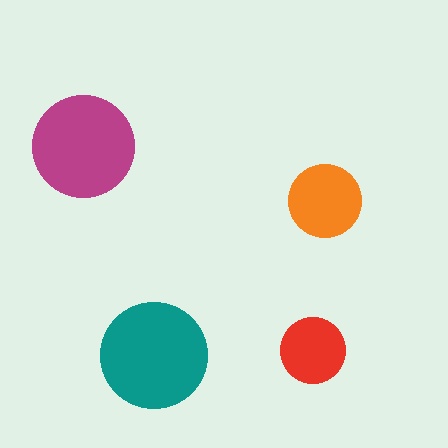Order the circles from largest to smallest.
the teal one, the magenta one, the orange one, the red one.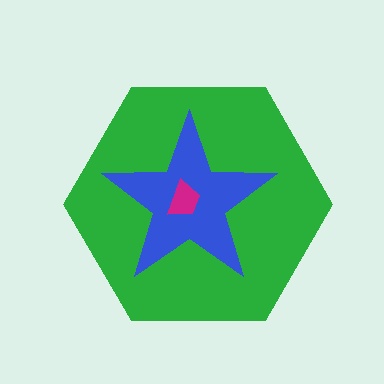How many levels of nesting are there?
3.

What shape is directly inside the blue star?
The magenta trapezoid.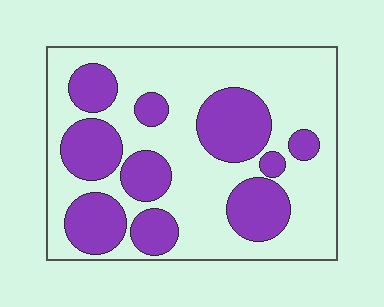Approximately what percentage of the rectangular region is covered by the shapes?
Approximately 35%.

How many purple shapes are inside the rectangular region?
10.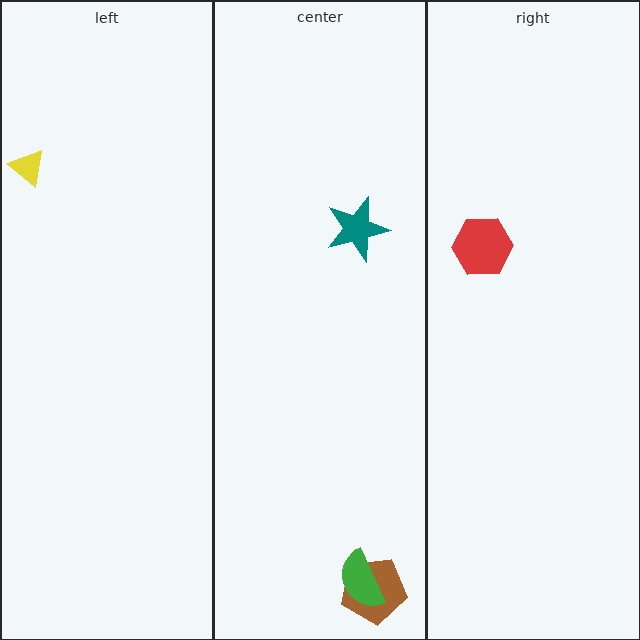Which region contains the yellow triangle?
The left region.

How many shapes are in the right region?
1.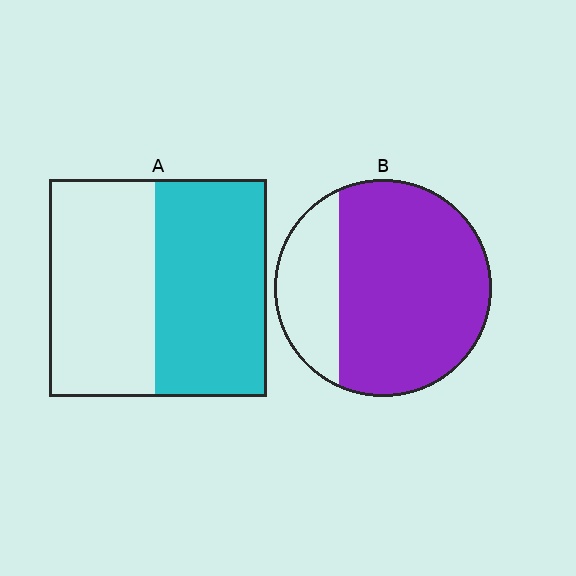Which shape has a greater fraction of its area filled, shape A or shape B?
Shape B.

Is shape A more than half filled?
Roughly half.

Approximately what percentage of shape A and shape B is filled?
A is approximately 50% and B is approximately 75%.